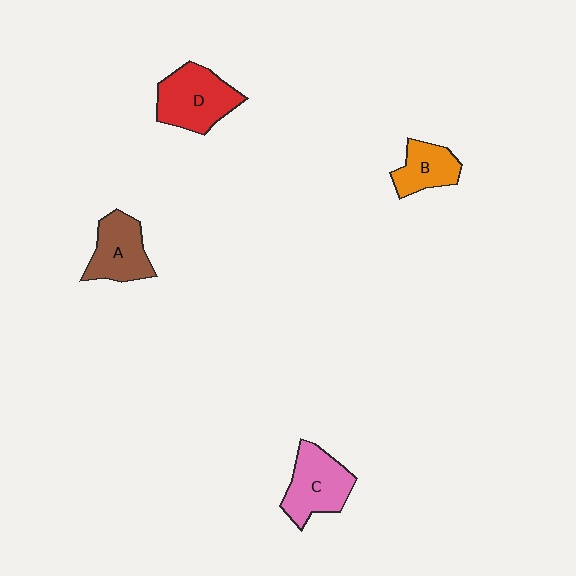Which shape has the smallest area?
Shape B (orange).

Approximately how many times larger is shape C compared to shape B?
Approximately 1.5 times.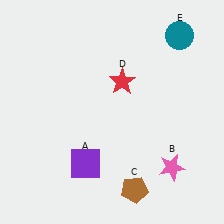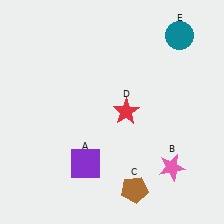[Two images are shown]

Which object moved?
The red star (D) moved down.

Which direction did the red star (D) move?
The red star (D) moved down.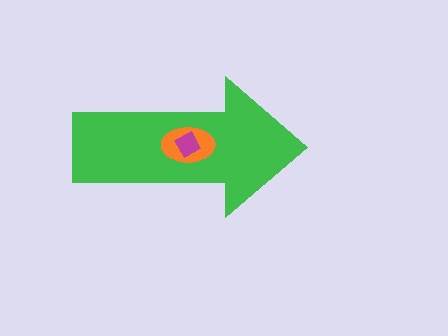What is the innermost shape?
The magenta diamond.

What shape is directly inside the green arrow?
The orange ellipse.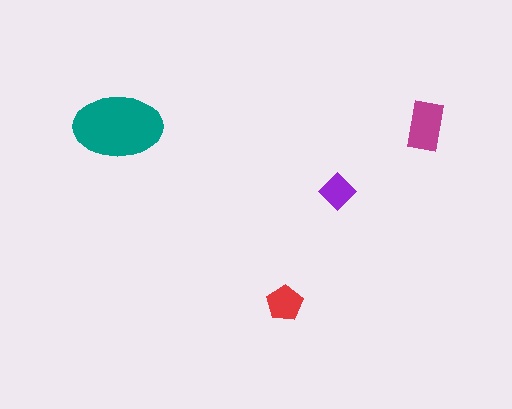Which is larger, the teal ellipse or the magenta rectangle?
The teal ellipse.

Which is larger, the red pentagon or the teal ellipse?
The teal ellipse.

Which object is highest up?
The magenta rectangle is topmost.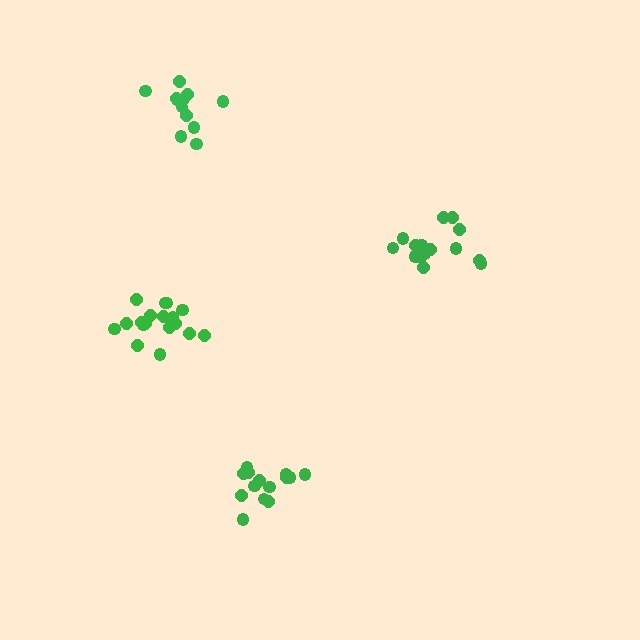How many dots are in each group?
Group 1: 18 dots, Group 2: 16 dots, Group 3: 14 dots, Group 4: 12 dots (60 total).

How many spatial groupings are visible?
There are 4 spatial groupings.